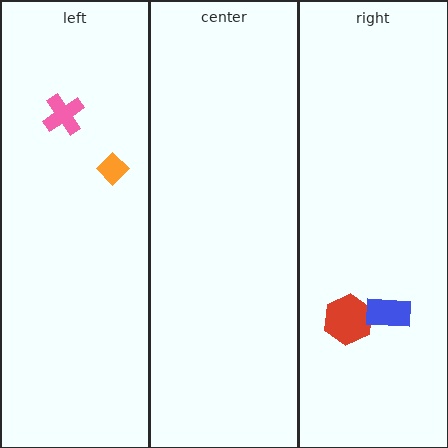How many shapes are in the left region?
2.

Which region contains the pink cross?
The left region.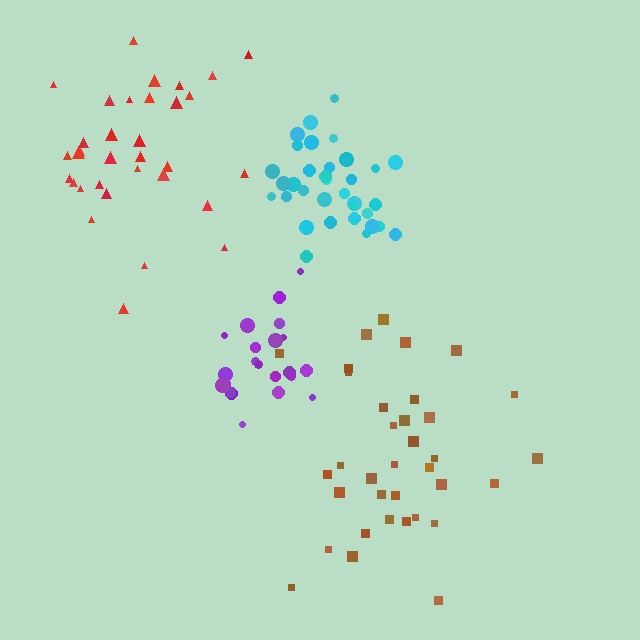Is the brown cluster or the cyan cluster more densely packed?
Cyan.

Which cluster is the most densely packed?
Cyan.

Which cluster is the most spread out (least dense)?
Brown.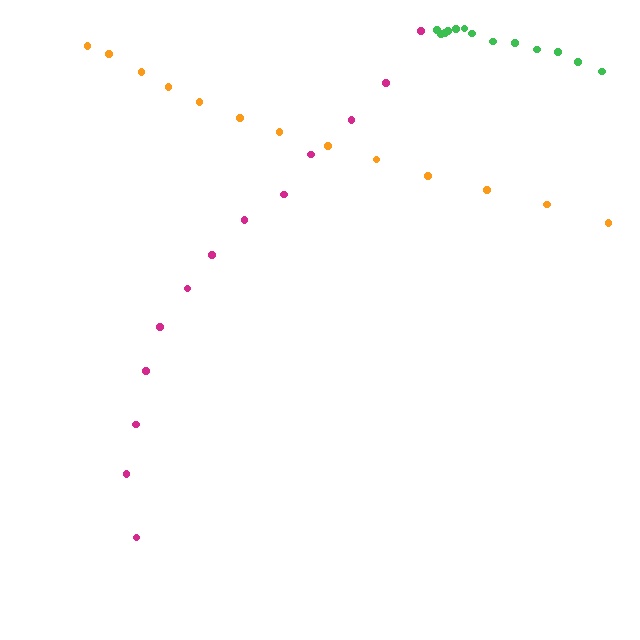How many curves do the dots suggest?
There are 3 distinct paths.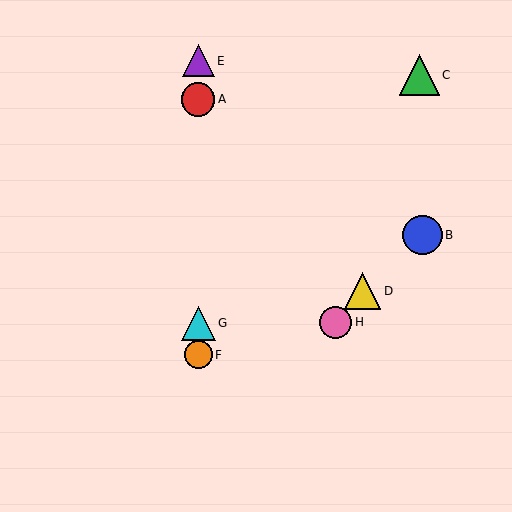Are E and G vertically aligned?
Yes, both are at x≈198.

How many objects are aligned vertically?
4 objects (A, E, F, G) are aligned vertically.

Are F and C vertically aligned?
No, F is at x≈198 and C is at x≈419.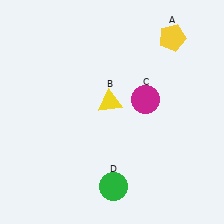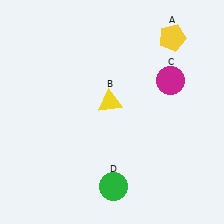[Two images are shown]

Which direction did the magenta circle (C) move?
The magenta circle (C) moved right.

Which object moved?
The magenta circle (C) moved right.